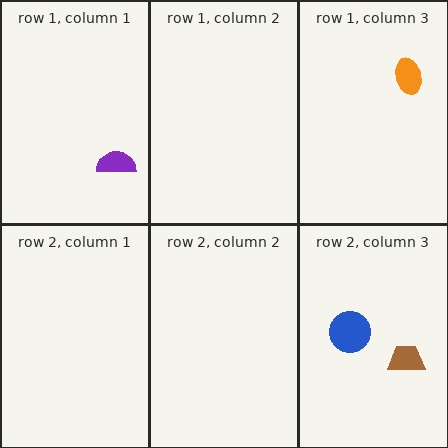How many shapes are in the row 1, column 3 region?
1.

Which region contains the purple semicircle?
The row 1, column 1 region.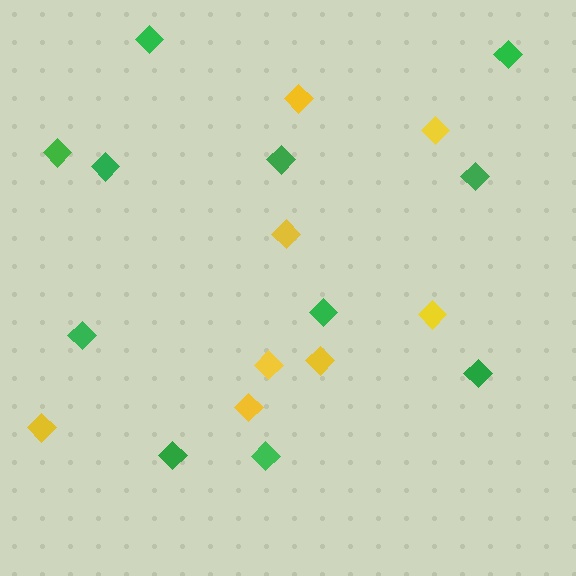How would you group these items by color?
There are 2 groups: one group of green diamonds (11) and one group of yellow diamonds (8).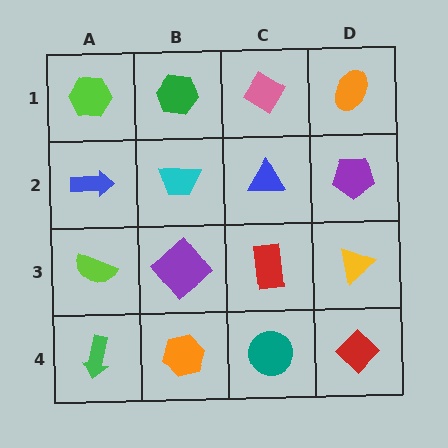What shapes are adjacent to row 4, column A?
A lime semicircle (row 3, column A), an orange hexagon (row 4, column B).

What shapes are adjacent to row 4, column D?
A yellow triangle (row 3, column D), a teal circle (row 4, column C).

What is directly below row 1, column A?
A blue arrow.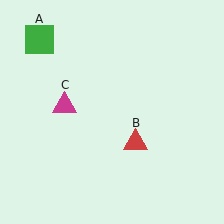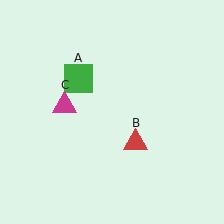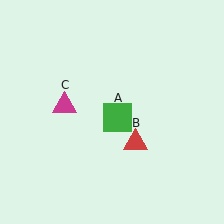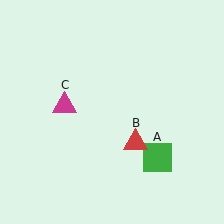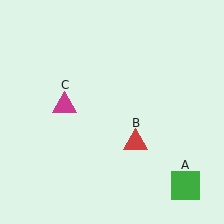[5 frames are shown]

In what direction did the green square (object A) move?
The green square (object A) moved down and to the right.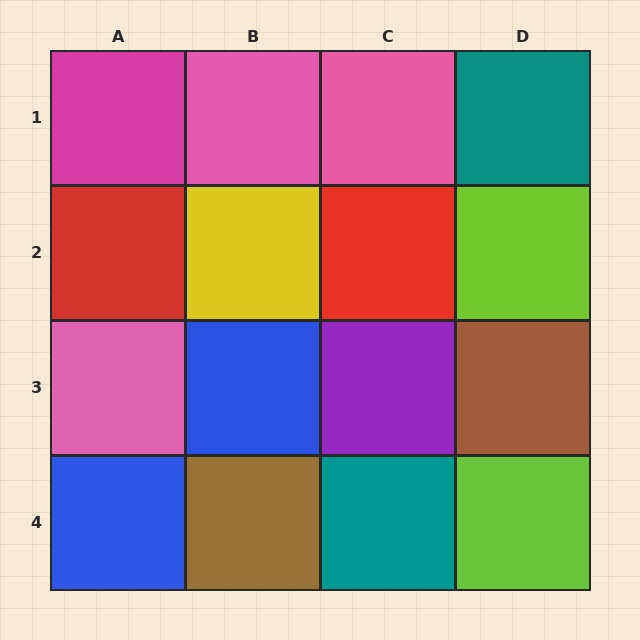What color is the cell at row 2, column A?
Red.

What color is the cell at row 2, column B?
Yellow.